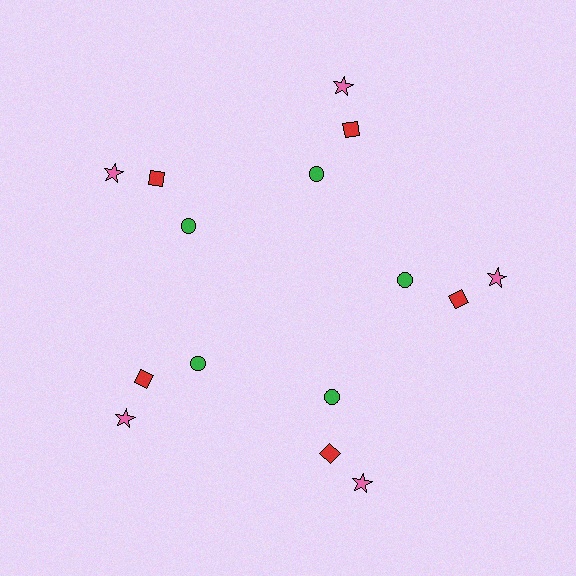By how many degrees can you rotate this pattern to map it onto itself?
The pattern maps onto itself every 72 degrees of rotation.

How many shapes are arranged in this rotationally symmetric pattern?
There are 15 shapes, arranged in 5 groups of 3.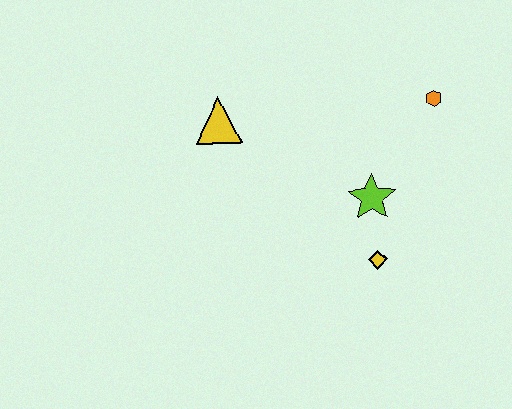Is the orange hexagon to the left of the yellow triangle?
No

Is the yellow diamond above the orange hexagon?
No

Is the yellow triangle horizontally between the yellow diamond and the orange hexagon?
No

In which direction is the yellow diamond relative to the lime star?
The yellow diamond is below the lime star.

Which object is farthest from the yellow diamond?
The yellow triangle is farthest from the yellow diamond.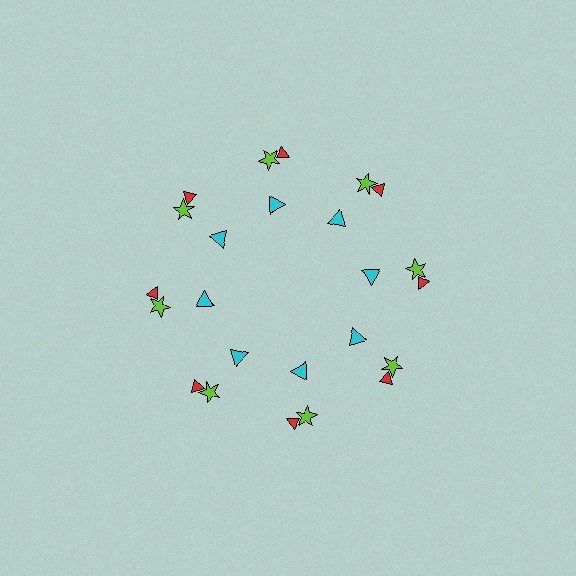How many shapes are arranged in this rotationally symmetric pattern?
There are 24 shapes, arranged in 8 groups of 3.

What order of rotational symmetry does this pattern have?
This pattern has 8-fold rotational symmetry.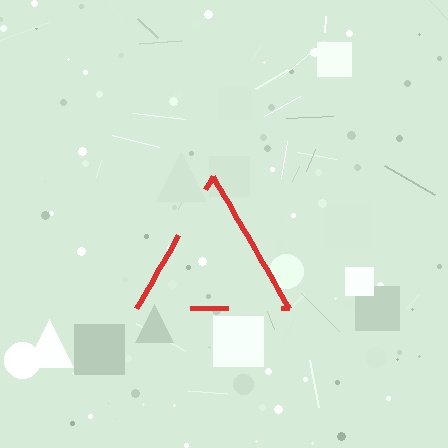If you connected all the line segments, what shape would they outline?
They would outline a triangle.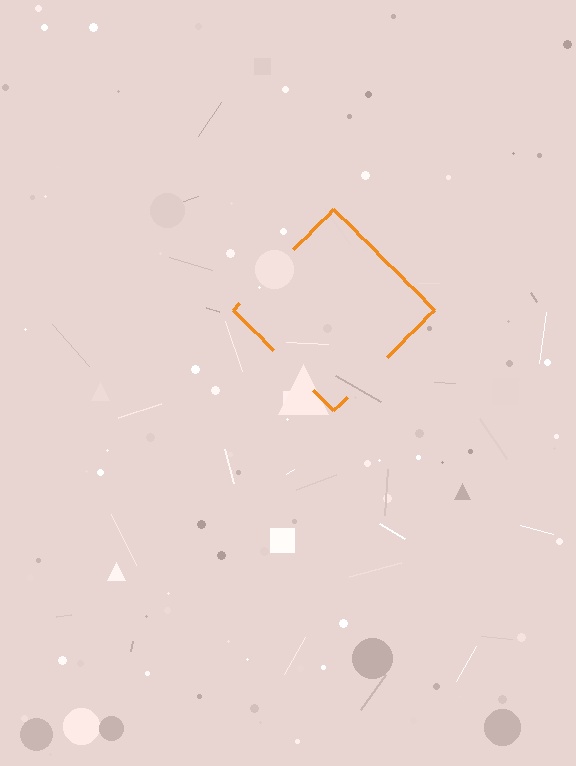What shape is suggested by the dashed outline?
The dashed outline suggests a diamond.